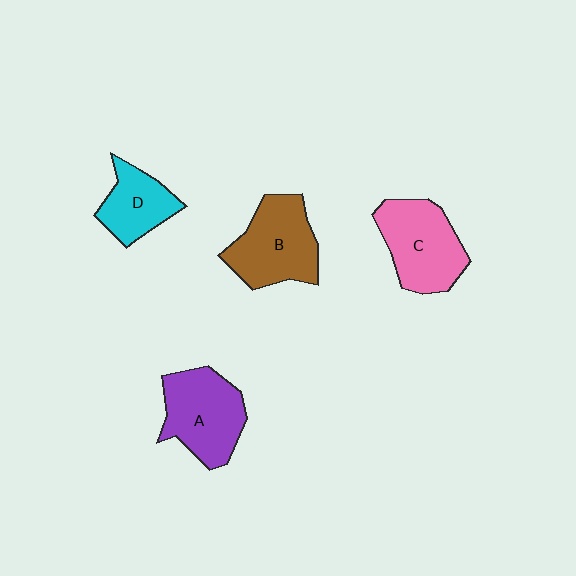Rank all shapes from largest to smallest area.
From largest to smallest: B (brown), A (purple), C (pink), D (cyan).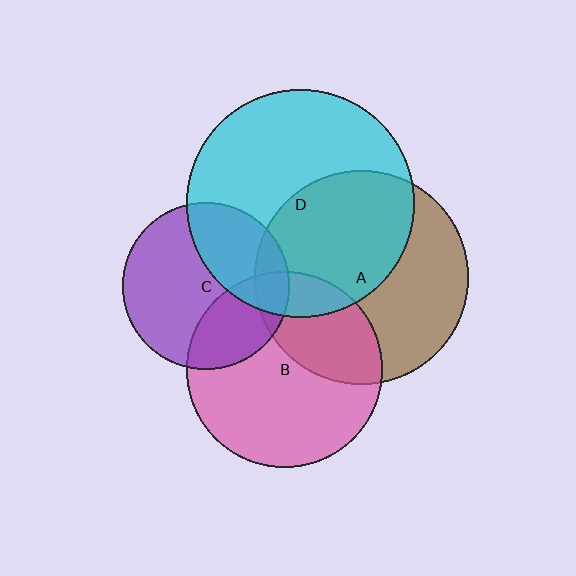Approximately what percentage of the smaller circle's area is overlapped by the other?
Approximately 10%.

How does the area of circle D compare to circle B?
Approximately 1.4 times.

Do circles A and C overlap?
Yes.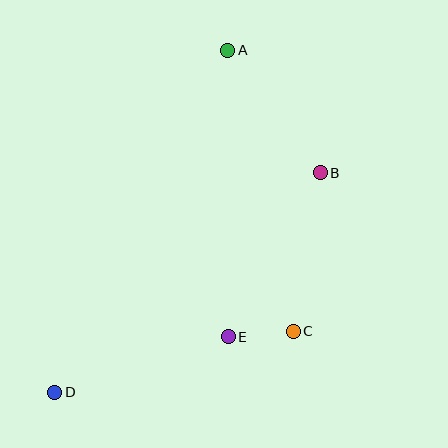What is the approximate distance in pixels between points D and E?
The distance between D and E is approximately 182 pixels.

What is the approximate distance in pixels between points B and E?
The distance between B and E is approximately 188 pixels.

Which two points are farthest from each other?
Points A and D are farthest from each other.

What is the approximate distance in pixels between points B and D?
The distance between B and D is approximately 345 pixels.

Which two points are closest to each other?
Points C and E are closest to each other.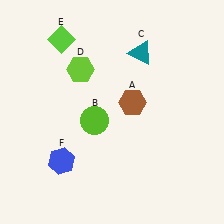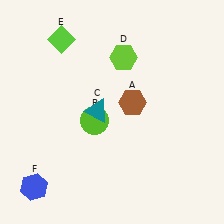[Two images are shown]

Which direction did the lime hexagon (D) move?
The lime hexagon (D) moved right.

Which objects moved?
The objects that moved are: the teal triangle (C), the lime hexagon (D), the blue hexagon (F).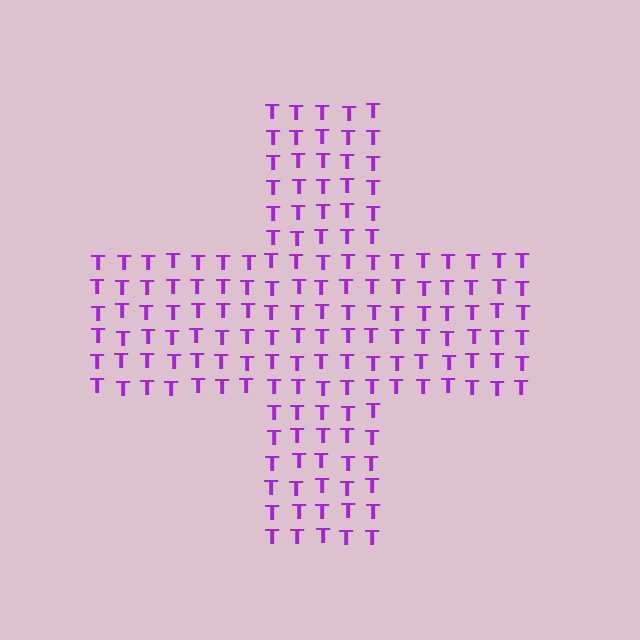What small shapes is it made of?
It is made of small letter T's.